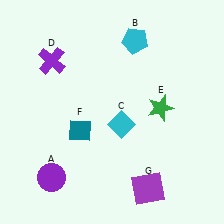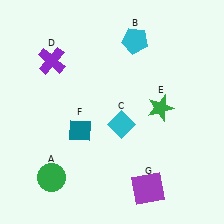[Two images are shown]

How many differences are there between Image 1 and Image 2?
There is 1 difference between the two images.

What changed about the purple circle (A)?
In Image 1, A is purple. In Image 2, it changed to green.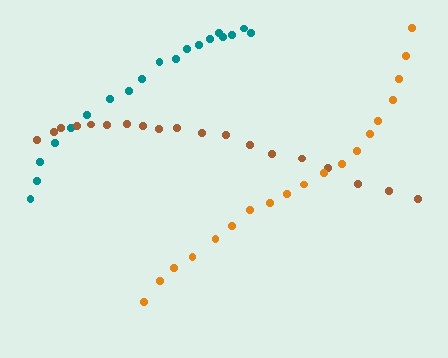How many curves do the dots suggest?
There are 3 distinct paths.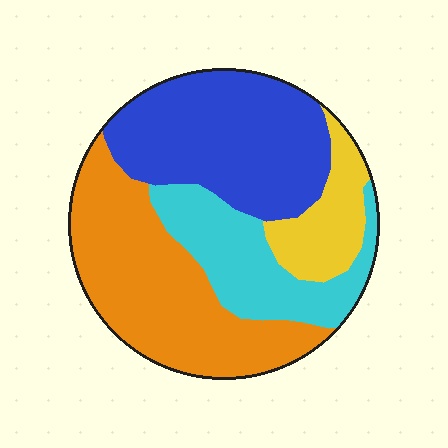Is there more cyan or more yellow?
Cyan.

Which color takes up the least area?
Yellow, at roughly 10%.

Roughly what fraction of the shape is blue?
Blue covers 33% of the shape.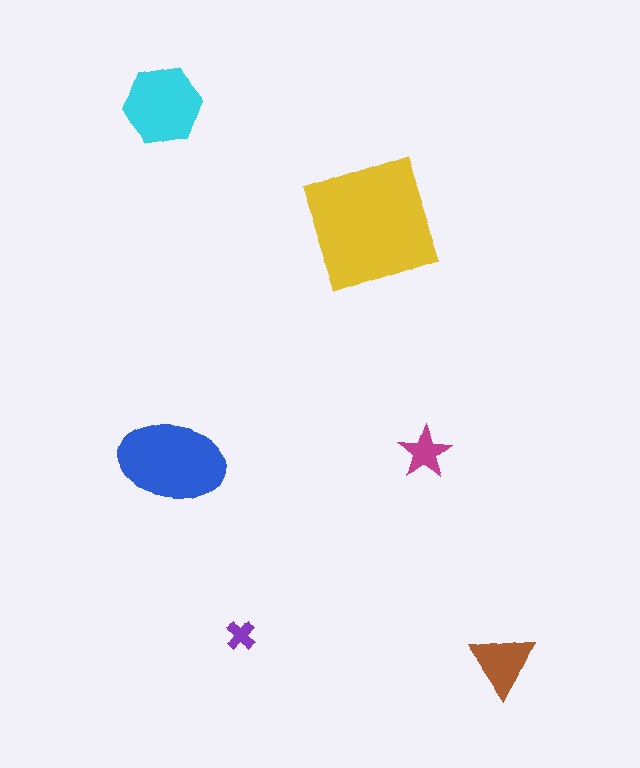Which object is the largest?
The yellow square.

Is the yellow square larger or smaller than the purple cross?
Larger.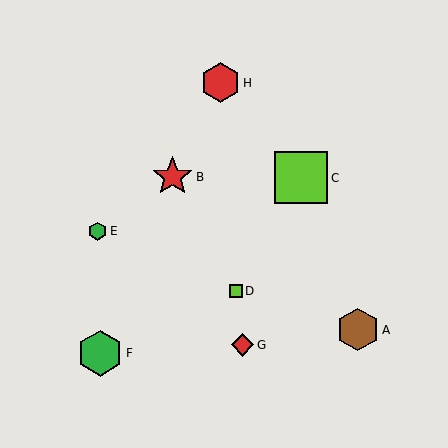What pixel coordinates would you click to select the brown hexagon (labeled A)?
Click at (358, 330) to select the brown hexagon A.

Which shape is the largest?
The lime square (labeled C) is the largest.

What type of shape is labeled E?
Shape E is a green hexagon.